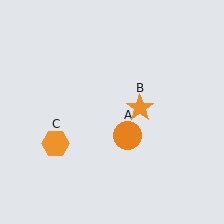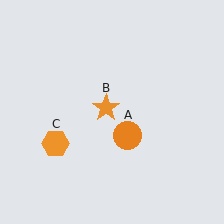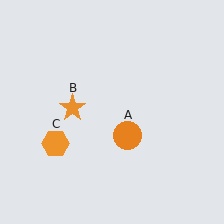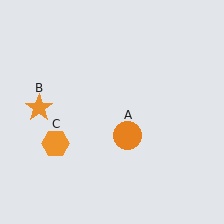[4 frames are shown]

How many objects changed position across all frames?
1 object changed position: orange star (object B).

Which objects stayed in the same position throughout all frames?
Orange circle (object A) and orange hexagon (object C) remained stationary.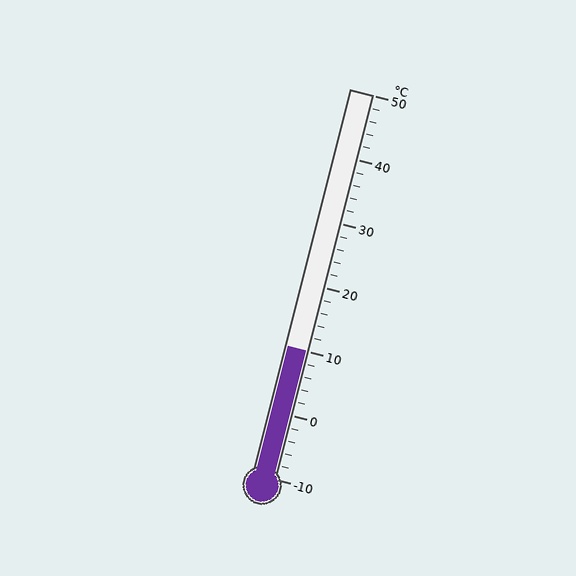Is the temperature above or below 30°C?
The temperature is below 30°C.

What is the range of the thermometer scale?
The thermometer scale ranges from -10°C to 50°C.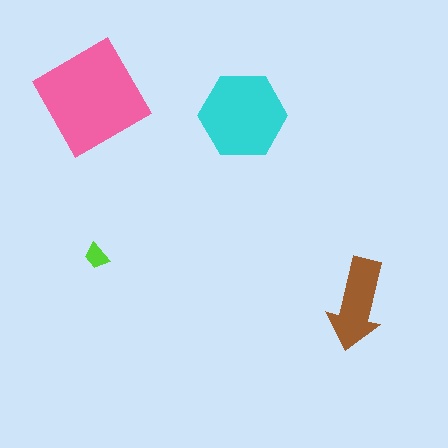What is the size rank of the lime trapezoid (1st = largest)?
4th.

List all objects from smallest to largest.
The lime trapezoid, the brown arrow, the cyan hexagon, the pink diamond.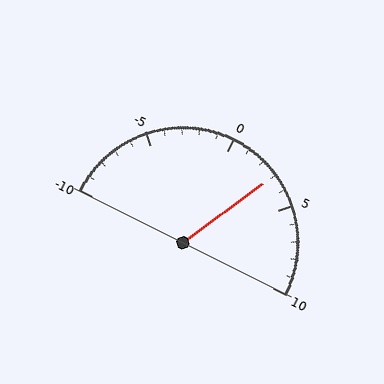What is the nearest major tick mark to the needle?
The nearest major tick mark is 5.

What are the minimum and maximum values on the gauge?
The gauge ranges from -10 to 10.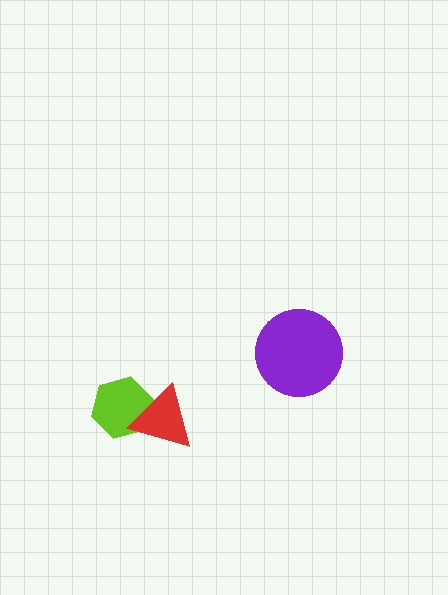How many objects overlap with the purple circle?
0 objects overlap with the purple circle.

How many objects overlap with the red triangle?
1 object overlaps with the red triangle.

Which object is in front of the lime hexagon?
The red triangle is in front of the lime hexagon.